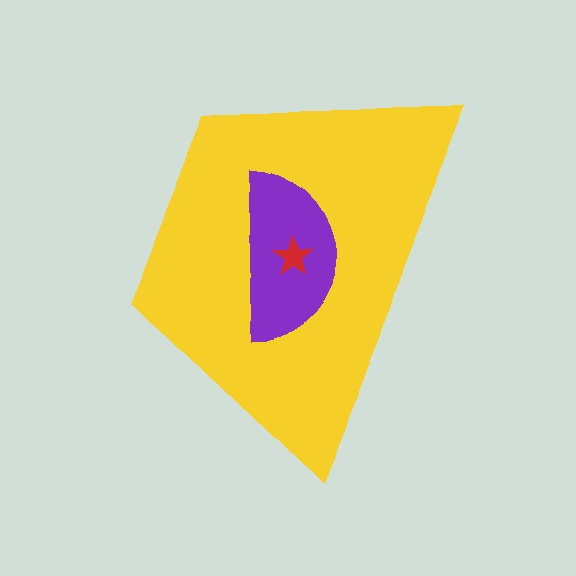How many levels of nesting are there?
3.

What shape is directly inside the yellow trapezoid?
The purple semicircle.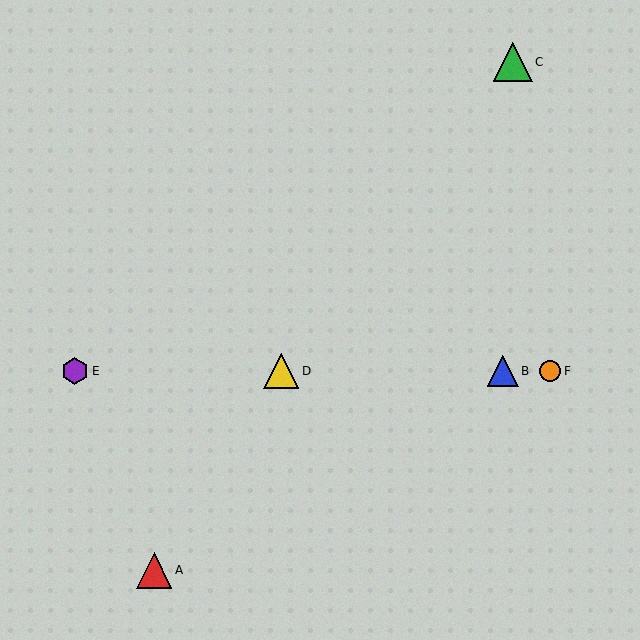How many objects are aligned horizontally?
4 objects (B, D, E, F) are aligned horizontally.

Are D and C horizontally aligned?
No, D is at y≈371 and C is at y≈62.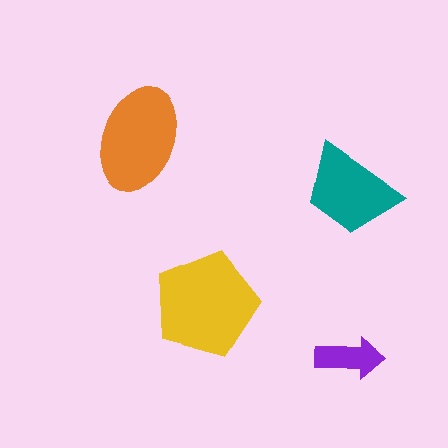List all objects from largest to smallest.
The yellow pentagon, the orange ellipse, the teal trapezoid, the purple arrow.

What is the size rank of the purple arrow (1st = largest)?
4th.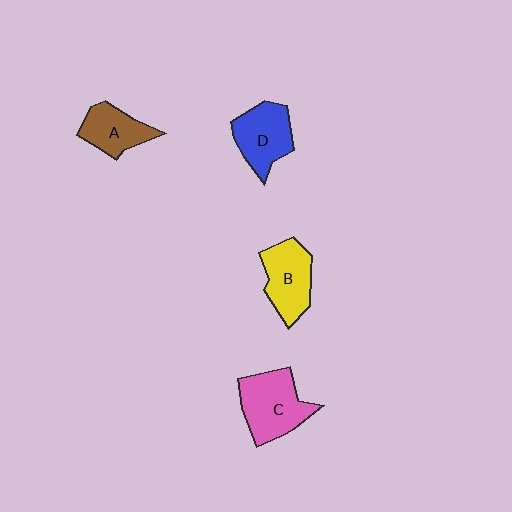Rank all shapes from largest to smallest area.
From largest to smallest: C (pink), B (yellow), D (blue), A (brown).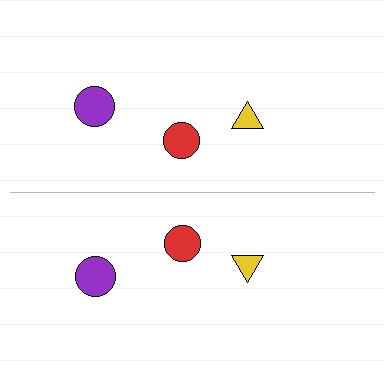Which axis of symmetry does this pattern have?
The pattern has a horizontal axis of symmetry running through the center of the image.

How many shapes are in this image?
There are 6 shapes in this image.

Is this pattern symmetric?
Yes, this pattern has bilateral (reflection) symmetry.